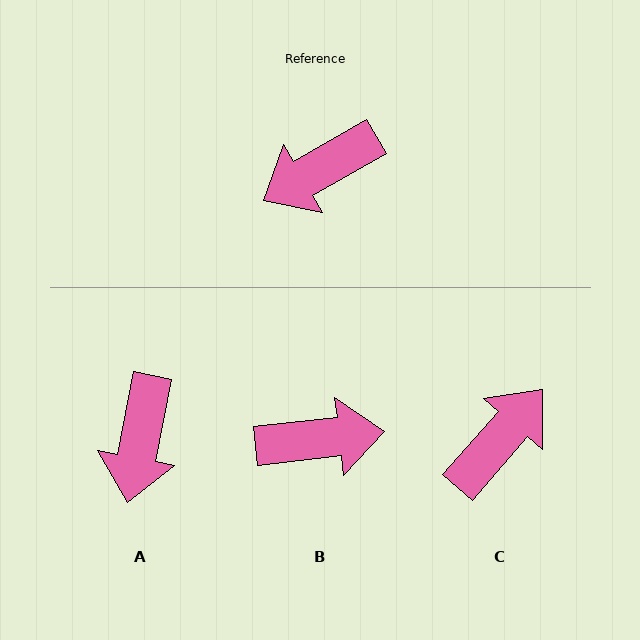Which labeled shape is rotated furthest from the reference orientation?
C, about 161 degrees away.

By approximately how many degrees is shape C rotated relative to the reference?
Approximately 161 degrees clockwise.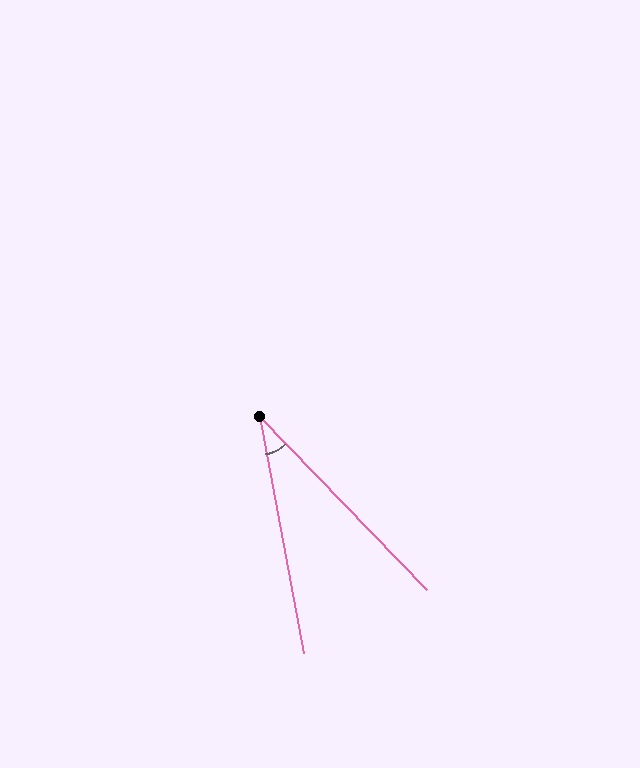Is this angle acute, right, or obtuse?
It is acute.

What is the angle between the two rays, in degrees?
Approximately 33 degrees.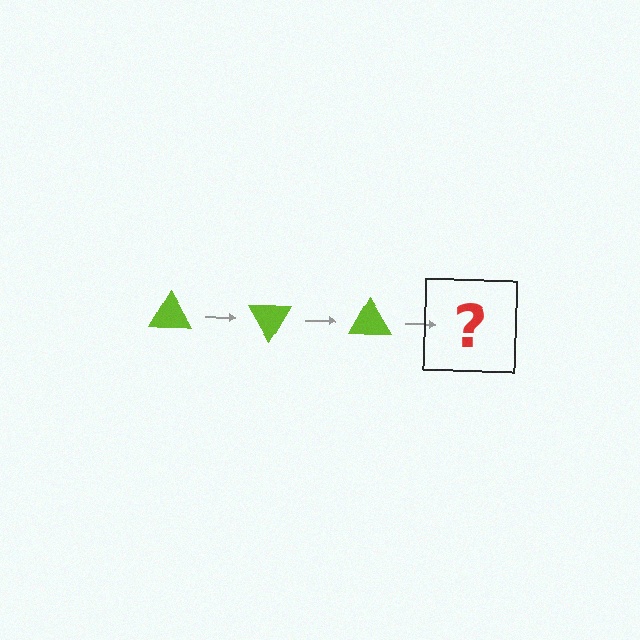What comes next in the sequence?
The next element should be a lime triangle rotated 180 degrees.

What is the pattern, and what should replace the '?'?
The pattern is that the triangle rotates 60 degrees each step. The '?' should be a lime triangle rotated 180 degrees.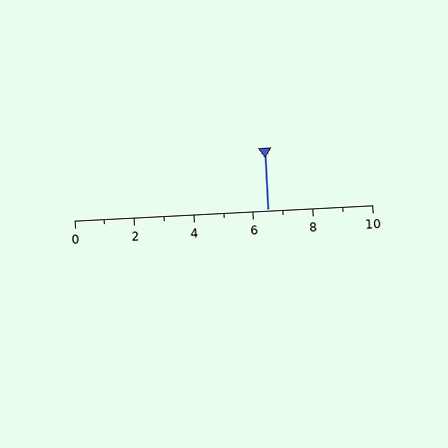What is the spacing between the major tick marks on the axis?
The major ticks are spaced 2 apart.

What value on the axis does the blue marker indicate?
The marker indicates approximately 6.5.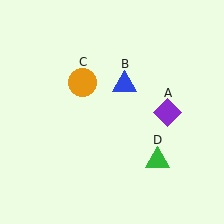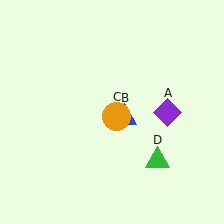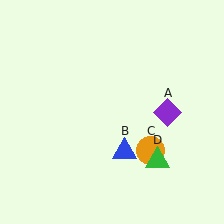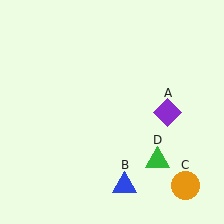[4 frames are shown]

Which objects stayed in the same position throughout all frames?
Purple diamond (object A) and green triangle (object D) remained stationary.